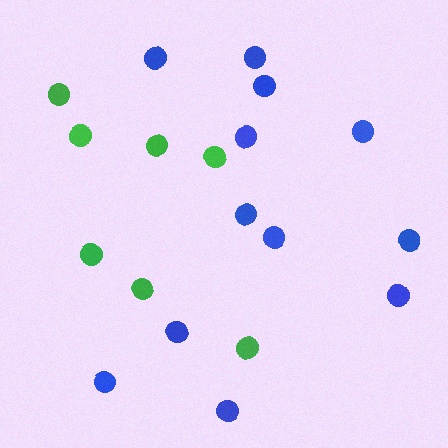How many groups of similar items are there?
There are 2 groups: one group of blue circles (12) and one group of green circles (7).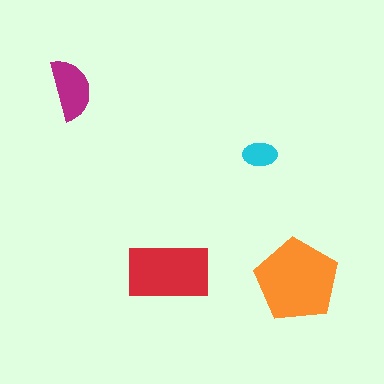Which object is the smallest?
The cyan ellipse.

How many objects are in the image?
There are 4 objects in the image.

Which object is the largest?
The orange pentagon.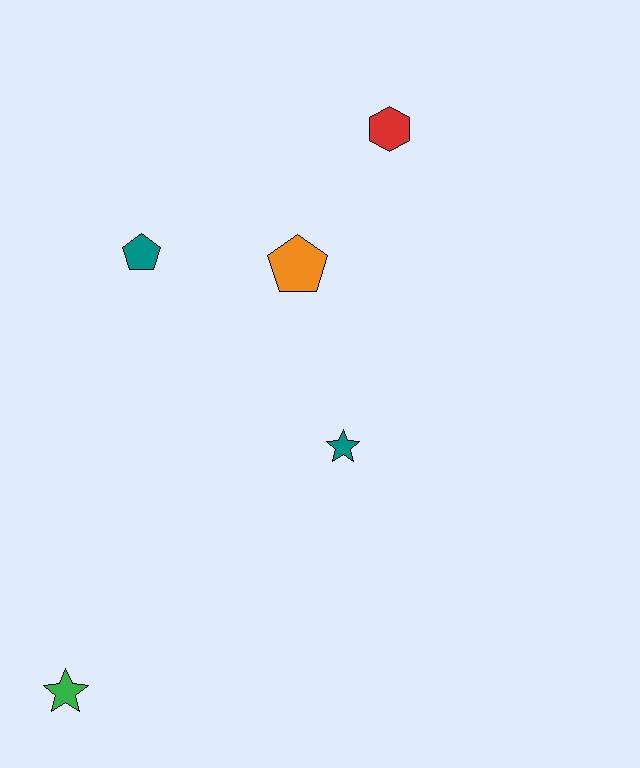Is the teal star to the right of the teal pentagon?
Yes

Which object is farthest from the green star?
The red hexagon is farthest from the green star.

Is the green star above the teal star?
No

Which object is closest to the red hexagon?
The orange pentagon is closest to the red hexagon.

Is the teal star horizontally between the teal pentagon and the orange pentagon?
No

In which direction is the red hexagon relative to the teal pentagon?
The red hexagon is to the right of the teal pentagon.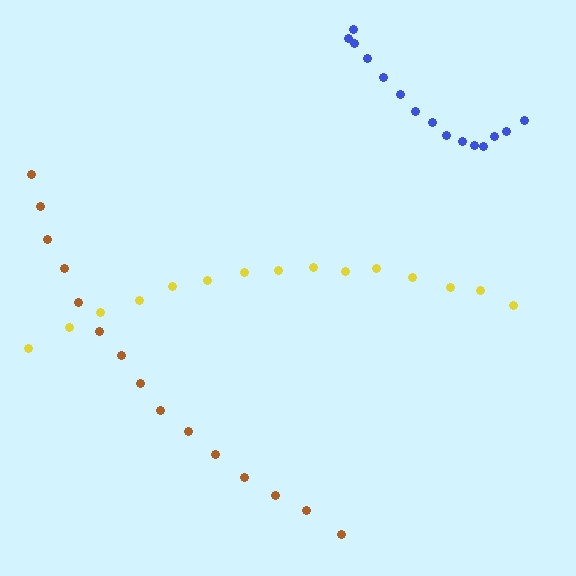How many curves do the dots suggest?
There are 3 distinct paths.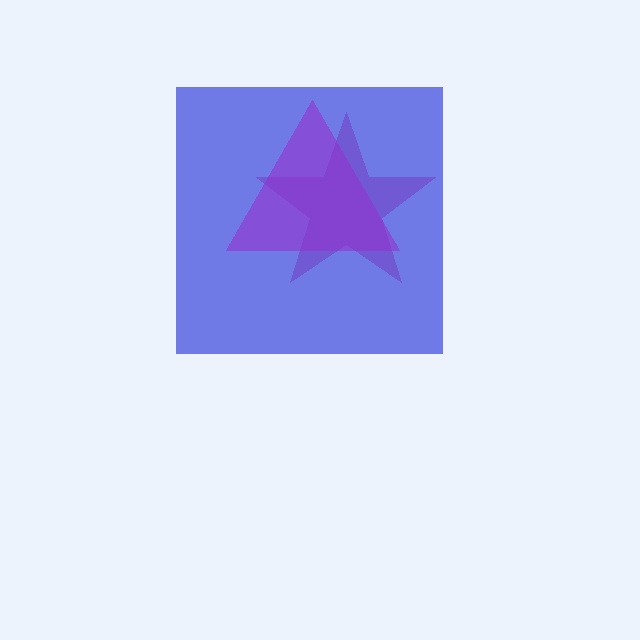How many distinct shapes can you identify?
There are 3 distinct shapes: a pink star, a blue square, a purple triangle.